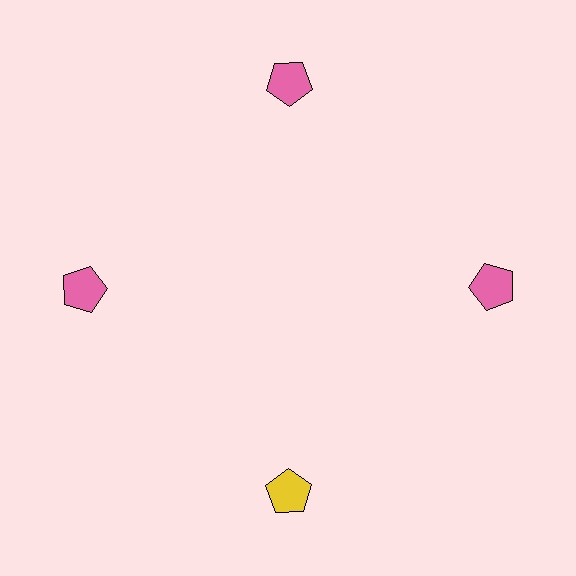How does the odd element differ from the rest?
It has a different color: yellow instead of pink.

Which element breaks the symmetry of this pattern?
The yellow pentagon at roughly the 6 o'clock position breaks the symmetry. All other shapes are pink pentagons.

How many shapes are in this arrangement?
There are 4 shapes arranged in a ring pattern.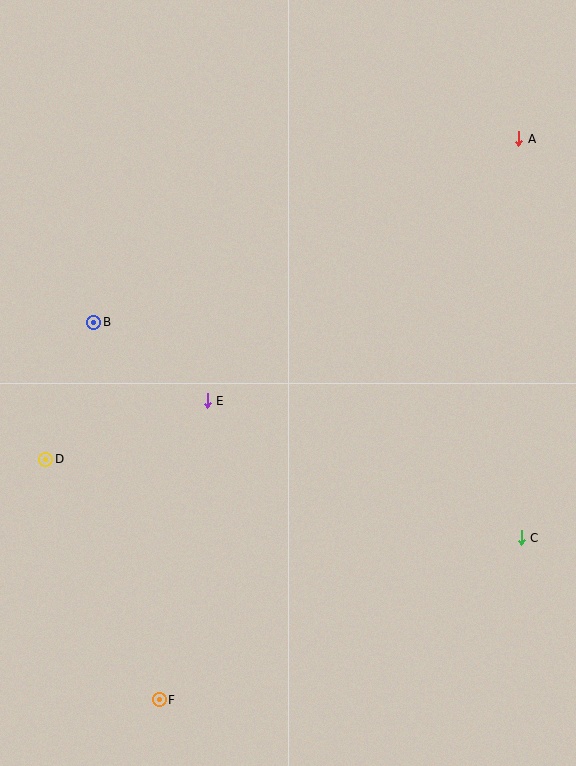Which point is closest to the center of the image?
Point E at (207, 401) is closest to the center.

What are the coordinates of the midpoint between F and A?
The midpoint between F and A is at (339, 419).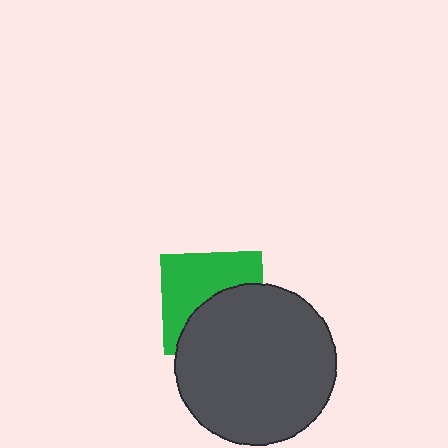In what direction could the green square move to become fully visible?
The green square could move up. That would shift it out from behind the dark gray circle entirely.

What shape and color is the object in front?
The object in front is a dark gray circle.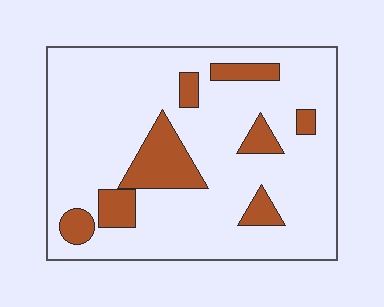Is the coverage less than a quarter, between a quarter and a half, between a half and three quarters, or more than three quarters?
Less than a quarter.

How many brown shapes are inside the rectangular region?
8.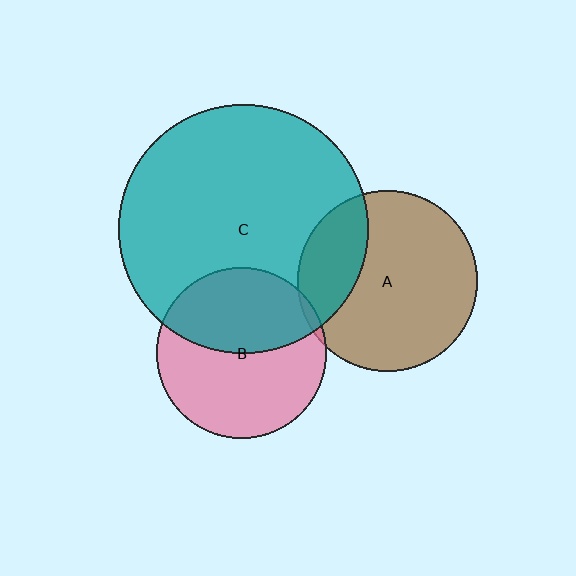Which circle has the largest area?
Circle C (teal).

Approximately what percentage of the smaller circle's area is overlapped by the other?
Approximately 25%.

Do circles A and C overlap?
Yes.